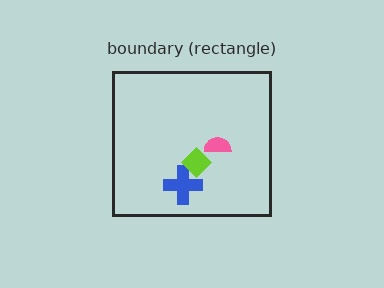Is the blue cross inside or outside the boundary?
Inside.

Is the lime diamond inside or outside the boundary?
Inside.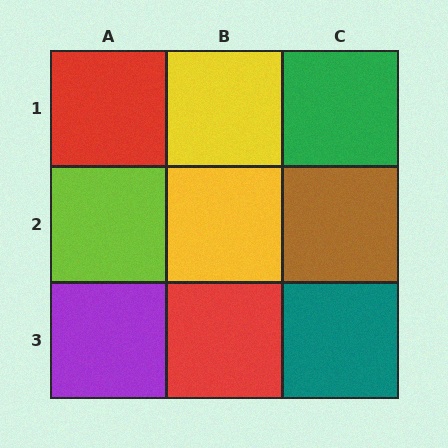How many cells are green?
1 cell is green.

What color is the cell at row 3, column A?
Purple.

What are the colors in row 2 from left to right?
Lime, yellow, brown.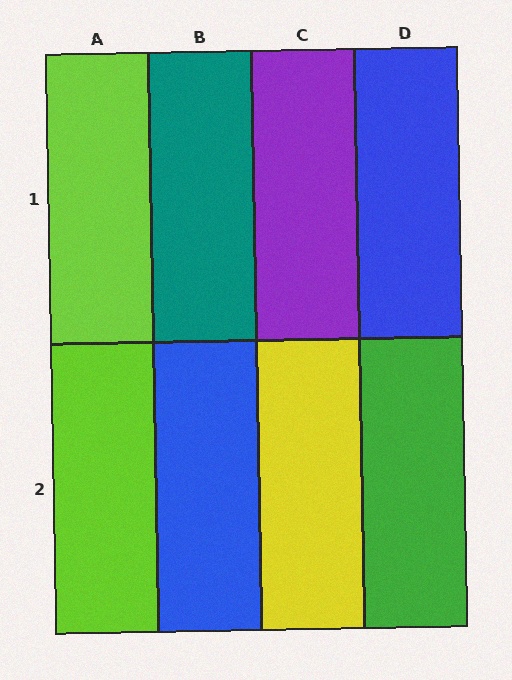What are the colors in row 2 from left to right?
Lime, blue, yellow, green.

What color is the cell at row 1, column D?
Blue.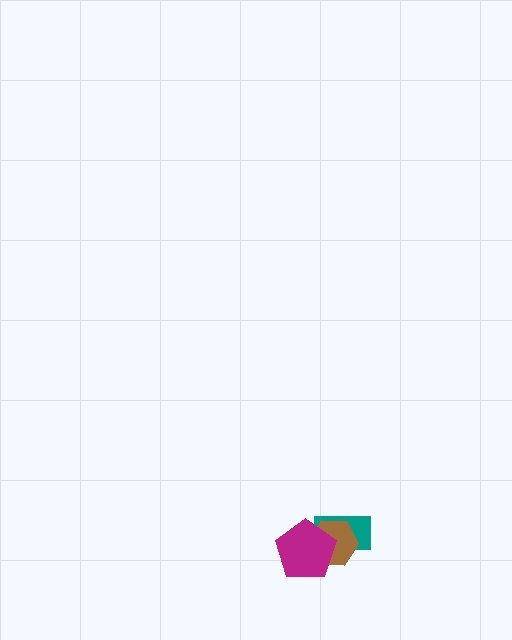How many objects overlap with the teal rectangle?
2 objects overlap with the teal rectangle.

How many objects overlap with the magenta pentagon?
2 objects overlap with the magenta pentagon.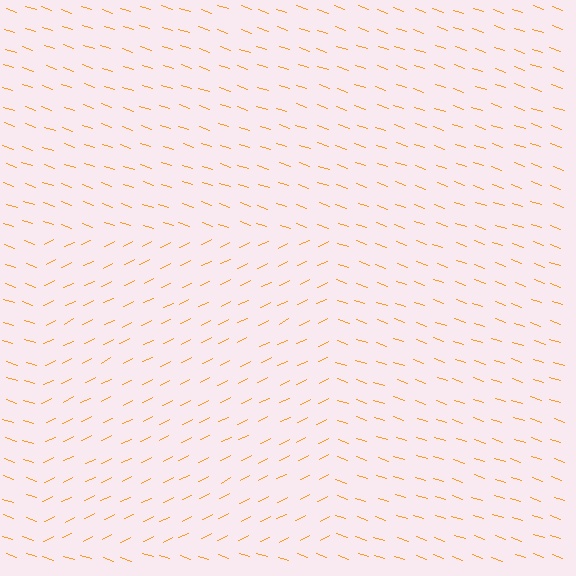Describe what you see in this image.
The image is filled with small orange line segments. A rectangle region in the image has lines oriented differently from the surrounding lines, creating a visible texture boundary.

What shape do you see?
I see a rectangle.